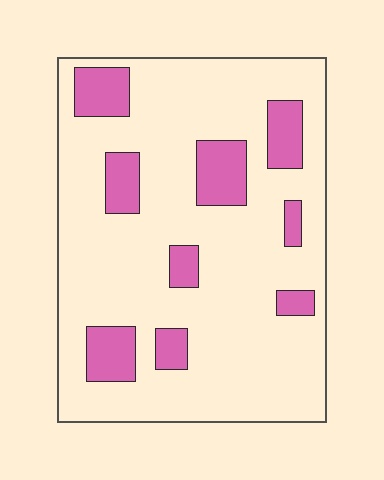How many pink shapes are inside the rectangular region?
9.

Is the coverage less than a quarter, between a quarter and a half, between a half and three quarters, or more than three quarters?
Less than a quarter.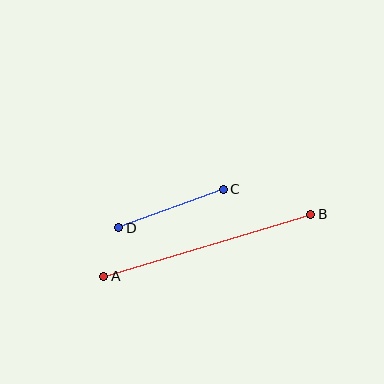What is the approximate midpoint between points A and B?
The midpoint is at approximately (207, 245) pixels.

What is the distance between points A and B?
The distance is approximately 217 pixels.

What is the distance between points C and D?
The distance is approximately 112 pixels.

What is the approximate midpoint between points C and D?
The midpoint is at approximately (171, 209) pixels.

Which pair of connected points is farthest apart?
Points A and B are farthest apart.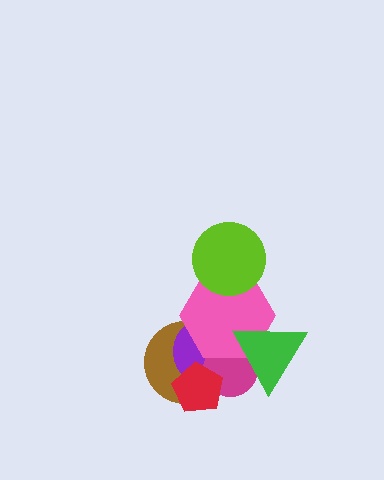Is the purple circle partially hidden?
Yes, it is partially covered by another shape.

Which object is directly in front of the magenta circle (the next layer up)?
The red pentagon is directly in front of the magenta circle.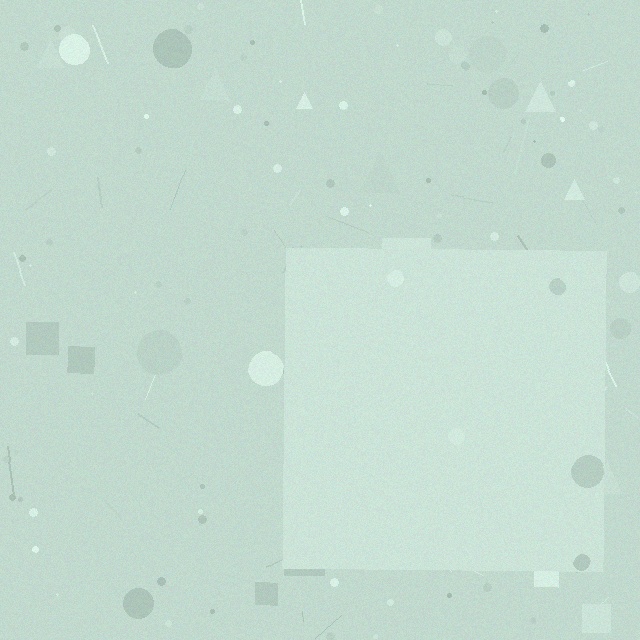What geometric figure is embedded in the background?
A square is embedded in the background.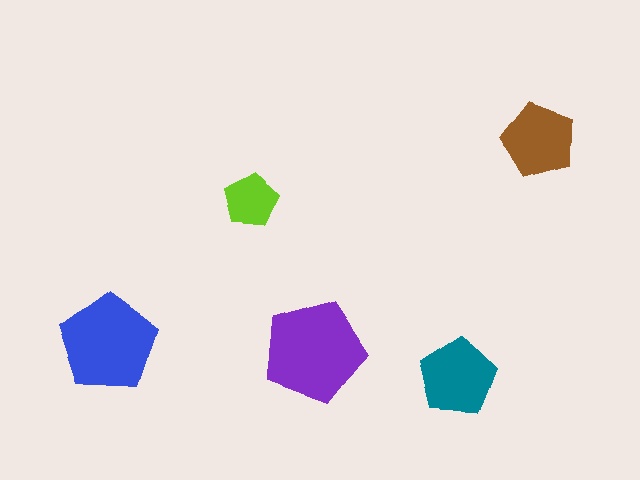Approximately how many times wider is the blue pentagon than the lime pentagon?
About 2 times wider.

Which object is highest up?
The brown pentagon is topmost.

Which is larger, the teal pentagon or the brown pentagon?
The teal one.